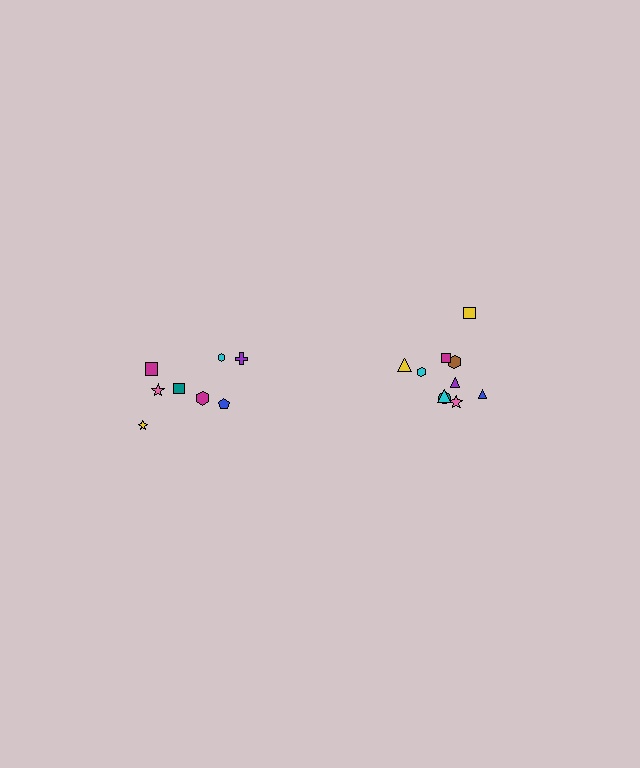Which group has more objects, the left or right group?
The right group.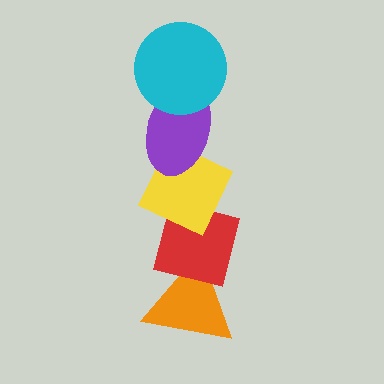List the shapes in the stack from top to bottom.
From top to bottom: the cyan circle, the purple ellipse, the yellow diamond, the red square, the orange triangle.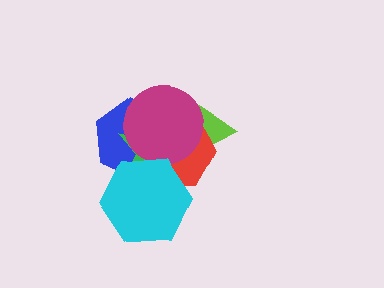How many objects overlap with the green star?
5 objects overlap with the green star.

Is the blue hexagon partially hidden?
Yes, it is partially covered by another shape.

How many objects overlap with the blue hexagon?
5 objects overlap with the blue hexagon.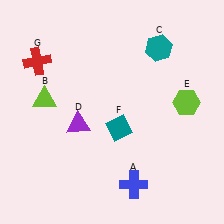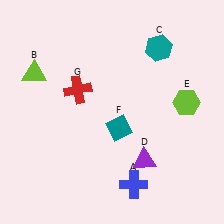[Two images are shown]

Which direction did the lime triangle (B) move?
The lime triangle (B) moved up.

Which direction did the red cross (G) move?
The red cross (G) moved right.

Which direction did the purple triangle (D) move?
The purple triangle (D) moved right.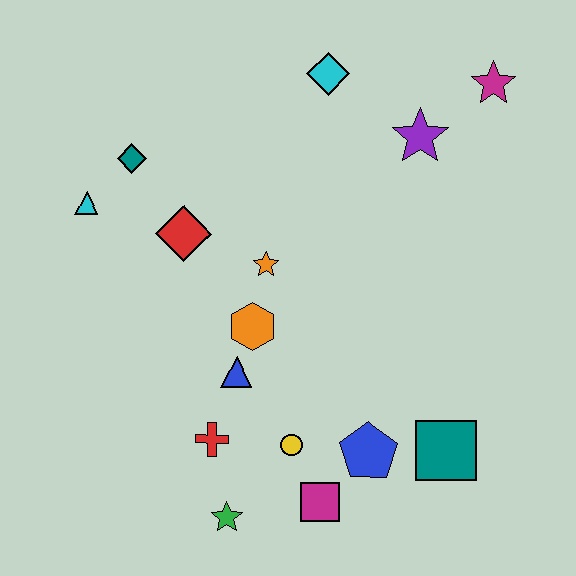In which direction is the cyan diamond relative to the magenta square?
The cyan diamond is above the magenta square.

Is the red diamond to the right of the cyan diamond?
No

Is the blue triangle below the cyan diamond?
Yes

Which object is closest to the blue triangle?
The orange hexagon is closest to the blue triangle.